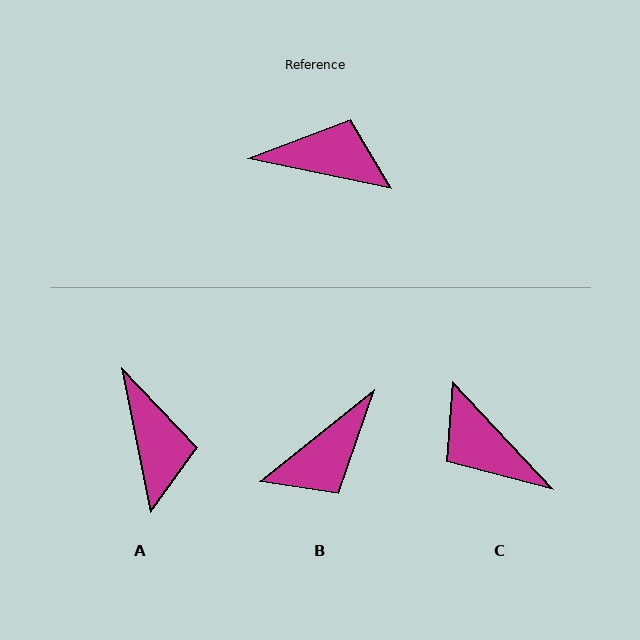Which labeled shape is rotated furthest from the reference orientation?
C, about 145 degrees away.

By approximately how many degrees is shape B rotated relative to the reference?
Approximately 130 degrees clockwise.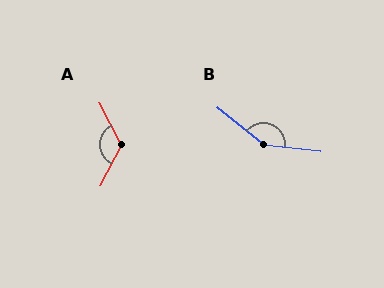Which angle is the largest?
B, at approximately 148 degrees.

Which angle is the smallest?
A, at approximately 125 degrees.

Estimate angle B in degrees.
Approximately 148 degrees.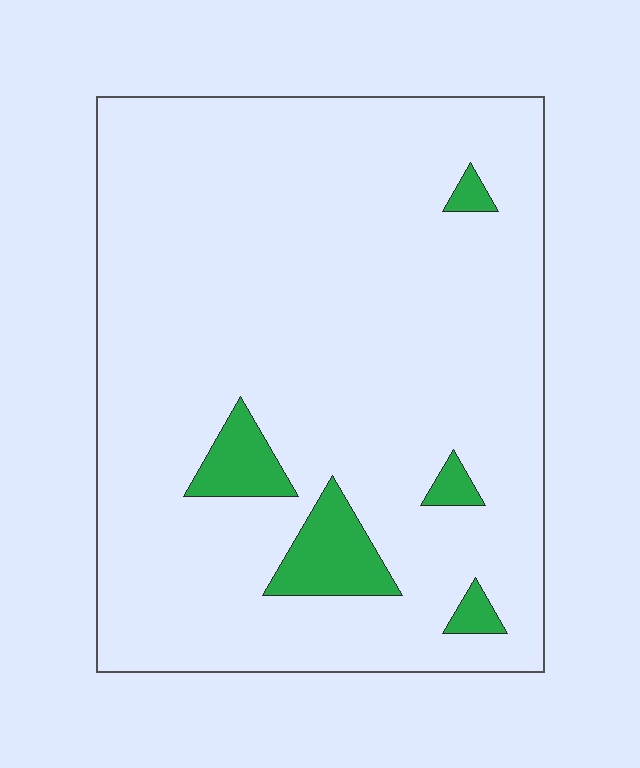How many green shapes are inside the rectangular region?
5.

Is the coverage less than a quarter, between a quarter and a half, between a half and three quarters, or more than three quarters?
Less than a quarter.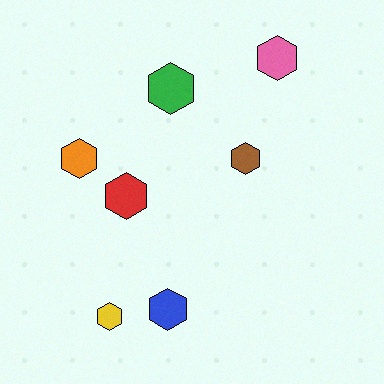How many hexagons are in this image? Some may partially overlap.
There are 7 hexagons.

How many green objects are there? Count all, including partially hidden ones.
There is 1 green object.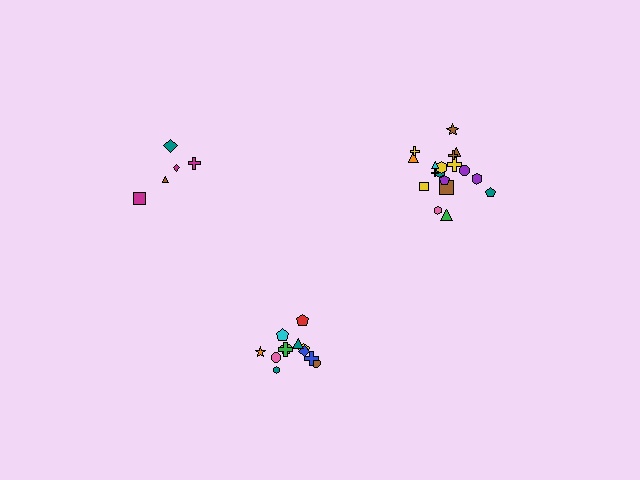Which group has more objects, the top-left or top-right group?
The top-right group.